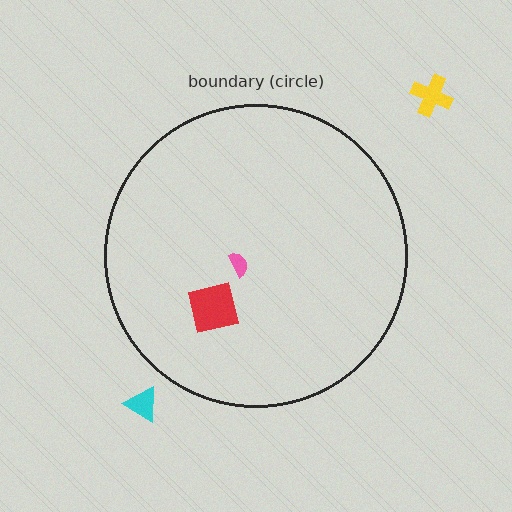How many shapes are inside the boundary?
2 inside, 2 outside.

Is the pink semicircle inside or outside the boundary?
Inside.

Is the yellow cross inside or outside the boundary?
Outside.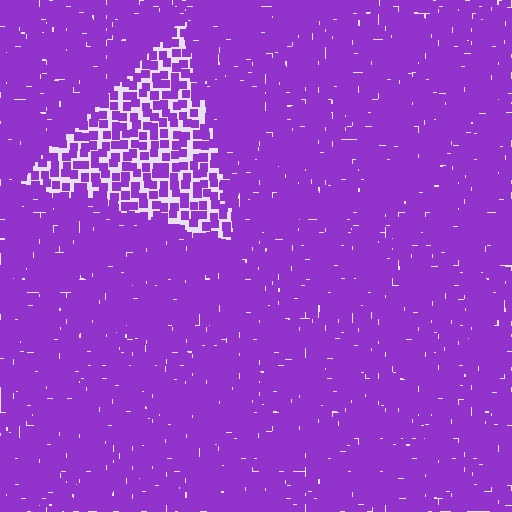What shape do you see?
I see a triangle.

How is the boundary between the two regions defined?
The boundary is defined by a change in element density (approximately 2.3x ratio). All elements are the same color, size, and shape.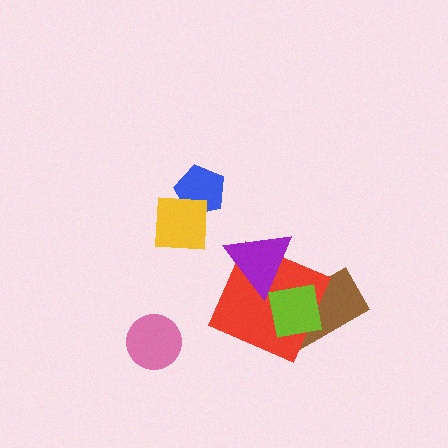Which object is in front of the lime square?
The purple triangle is in front of the lime square.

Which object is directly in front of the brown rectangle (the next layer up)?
The red square is directly in front of the brown rectangle.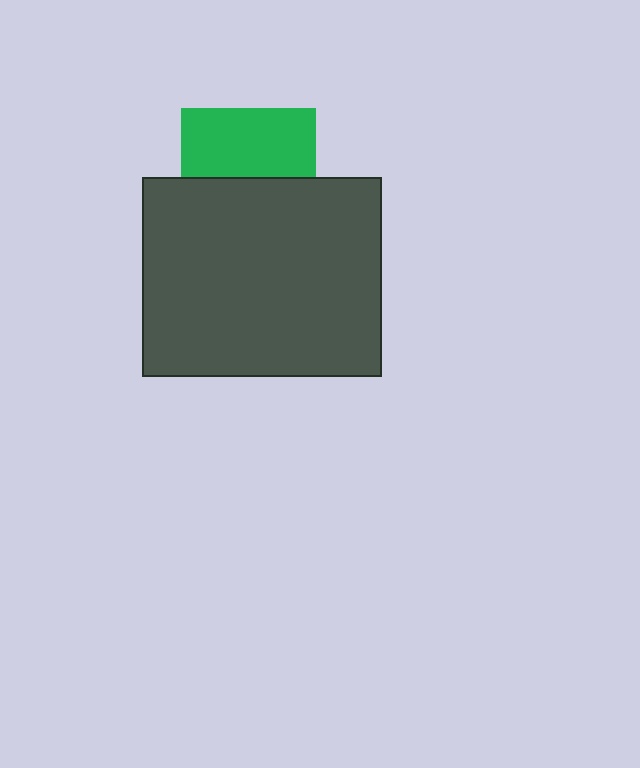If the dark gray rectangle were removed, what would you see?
You would see the complete green square.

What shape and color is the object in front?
The object in front is a dark gray rectangle.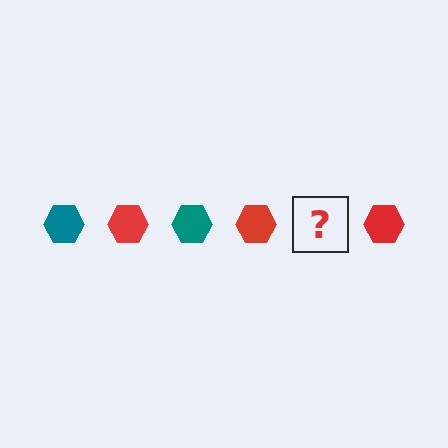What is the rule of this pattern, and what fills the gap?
The rule is that the pattern cycles through teal, red hexagons. The gap should be filled with a teal hexagon.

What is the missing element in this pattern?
The missing element is a teal hexagon.